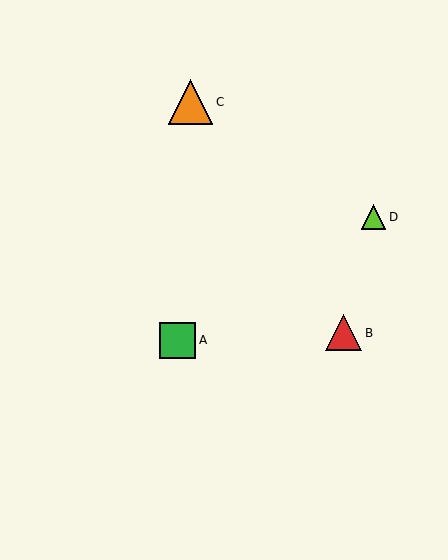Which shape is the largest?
The orange triangle (labeled C) is the largest.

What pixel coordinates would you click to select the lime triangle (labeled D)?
Click at (373, 217) to select the lime triangle D.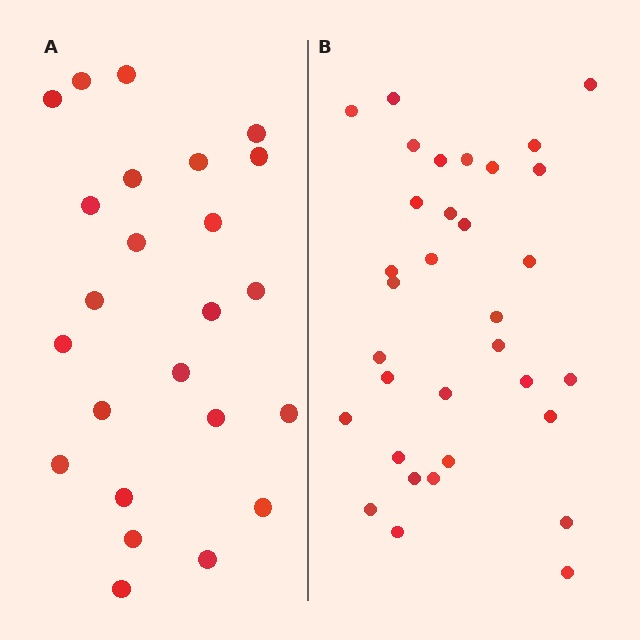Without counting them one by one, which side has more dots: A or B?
Region B (the right region) has more dots.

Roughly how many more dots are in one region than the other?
Region B has roughly 8 or so more dots than region A.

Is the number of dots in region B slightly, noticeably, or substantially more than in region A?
Region B has noticeably more, but not dramatically so. The ratio is roughly 1.4 to 1.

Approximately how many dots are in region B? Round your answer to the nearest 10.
About 30 dots. (The exact count is 33, which rounds to 30.)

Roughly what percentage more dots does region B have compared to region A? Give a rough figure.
About 40% more.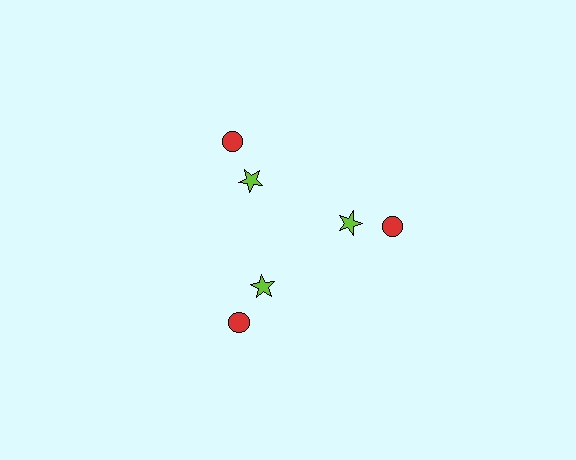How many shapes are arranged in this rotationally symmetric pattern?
There are 6 shapes, arranged in 3 groups of 2.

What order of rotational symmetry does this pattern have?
This pattern has 3-fold rotational symmetry.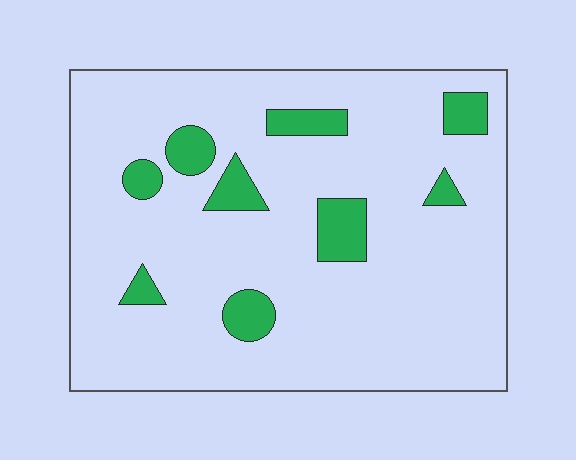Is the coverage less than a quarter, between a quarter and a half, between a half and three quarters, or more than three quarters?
Less than a quarter.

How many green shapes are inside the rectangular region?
9.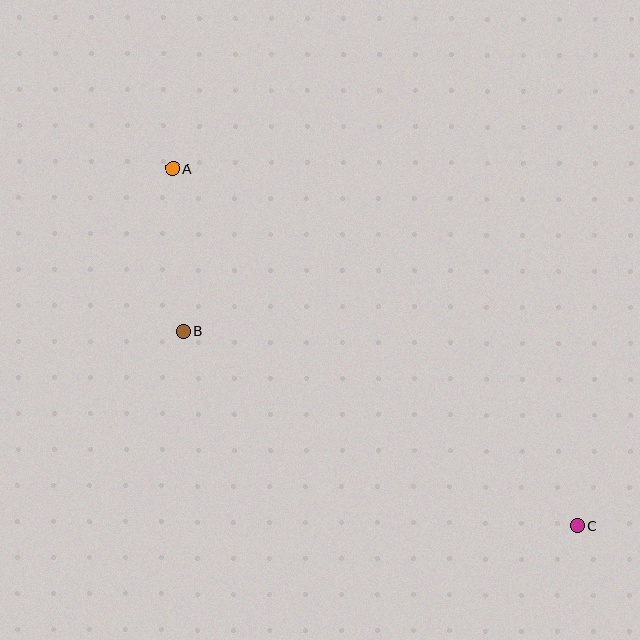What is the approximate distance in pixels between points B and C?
The distance between B and C is approximately 440 pixels.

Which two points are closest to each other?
Points A and B are closest to each other.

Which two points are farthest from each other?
Points A and C are farthest from each other.